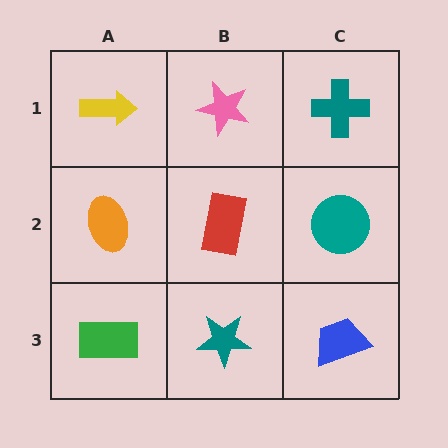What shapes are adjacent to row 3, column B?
A red rectangle (row 2, column B), a green rectangle (row 3, column A), a blue trapezoid (row 3, column C).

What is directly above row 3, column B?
A red rectangle.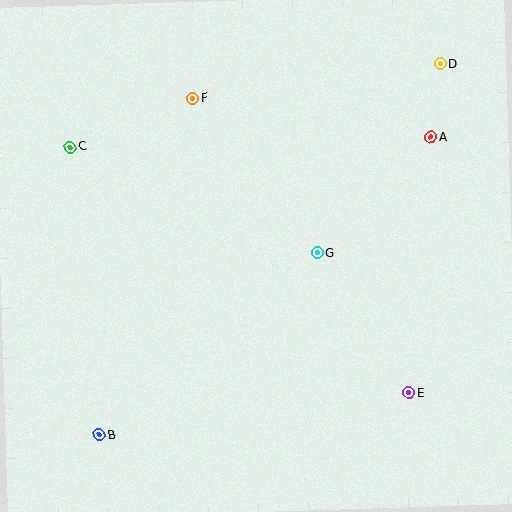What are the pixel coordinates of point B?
Point B is at (99, 435).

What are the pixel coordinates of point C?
Point C is at (70, 147).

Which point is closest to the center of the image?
Point G at (317, 253) is closest to the center.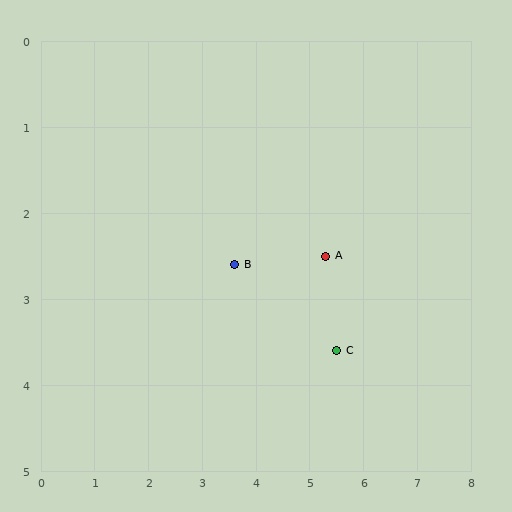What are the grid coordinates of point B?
Point B is at approximately (3.6, 2.6).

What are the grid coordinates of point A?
Point A is at approximately (5.3, 2.5).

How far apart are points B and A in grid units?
Points B and A are about 1.7 grid units apart.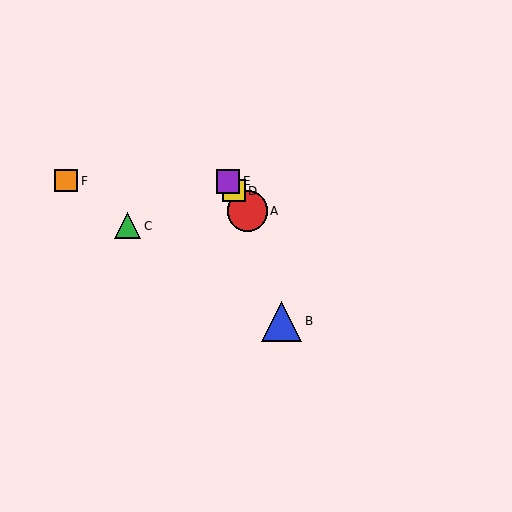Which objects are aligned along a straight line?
Objects A, D, E are aligned along a straight line.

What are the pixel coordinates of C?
Object C is at (128, 226).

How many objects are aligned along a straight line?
3 objects (A, D, E) are aligned along a straight line.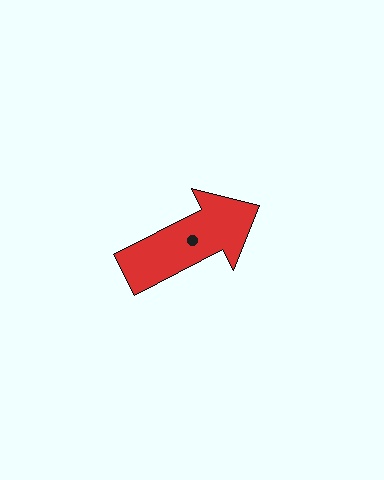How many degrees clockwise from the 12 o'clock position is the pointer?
Approximately 63 degrees.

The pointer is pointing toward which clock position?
Roughly 2 o'clock.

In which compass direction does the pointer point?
Northeast.